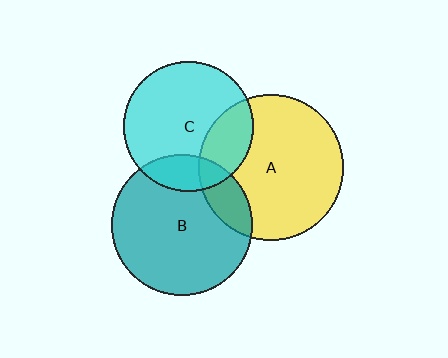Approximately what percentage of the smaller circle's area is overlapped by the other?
Approximately 15%.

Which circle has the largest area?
Circle A (yellow).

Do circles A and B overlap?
Yes.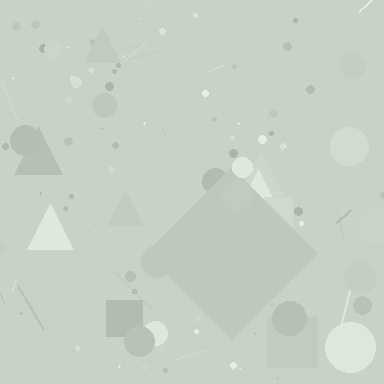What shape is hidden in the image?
A diamond is hidden in the image.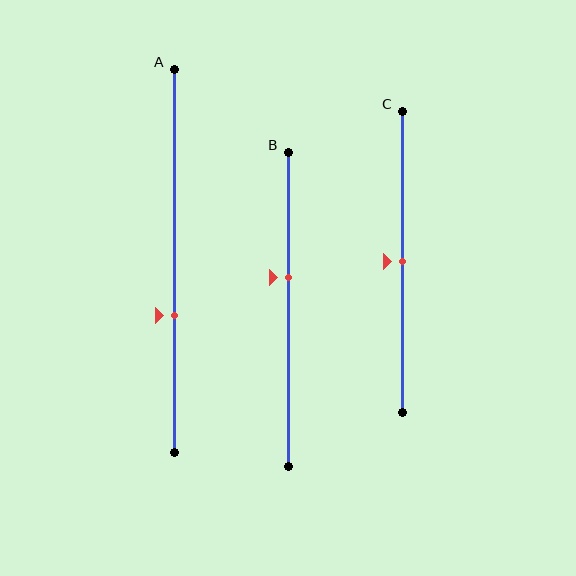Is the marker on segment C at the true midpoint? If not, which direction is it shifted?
Yes, the marker on segment C is at the true midpoint.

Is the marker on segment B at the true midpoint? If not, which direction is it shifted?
No, the marker on segment B is shifted upward by about 10% of the segment length.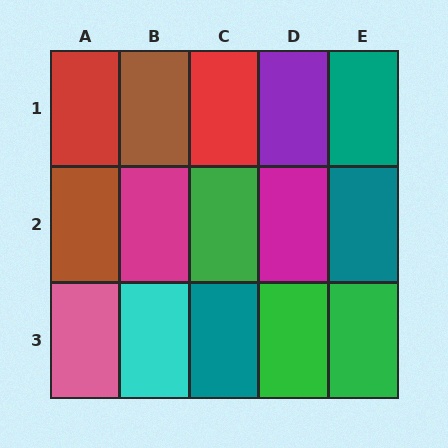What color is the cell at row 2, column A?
Brown.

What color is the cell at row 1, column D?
Purple.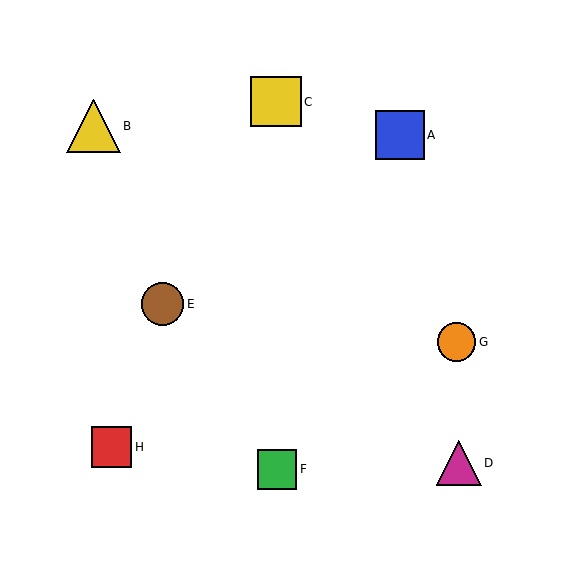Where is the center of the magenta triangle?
The center of the magenta triangle is at (459, 463).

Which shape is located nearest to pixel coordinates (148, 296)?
The brown circle (labeled E) at (163, 304) is nearest to that location.